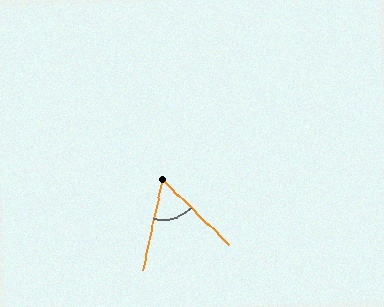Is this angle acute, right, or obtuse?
It is acute.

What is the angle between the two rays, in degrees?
Approximately 58 degrees.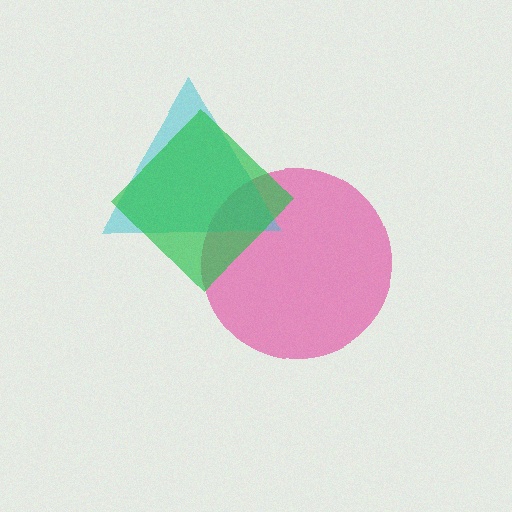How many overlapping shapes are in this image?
There are 3 overlapping shapes in the image.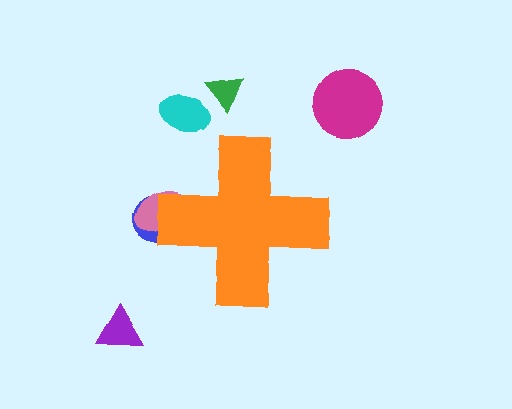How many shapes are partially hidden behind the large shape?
2 shapes are partially hidden.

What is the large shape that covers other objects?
An orange cross.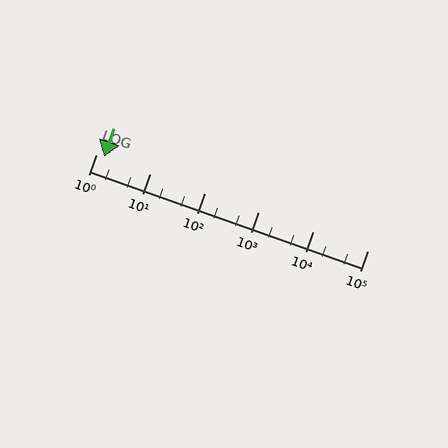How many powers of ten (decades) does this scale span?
The scale spans 5 decades, from 1 to 100000.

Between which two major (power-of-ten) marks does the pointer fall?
The pointer is between 1 and 10.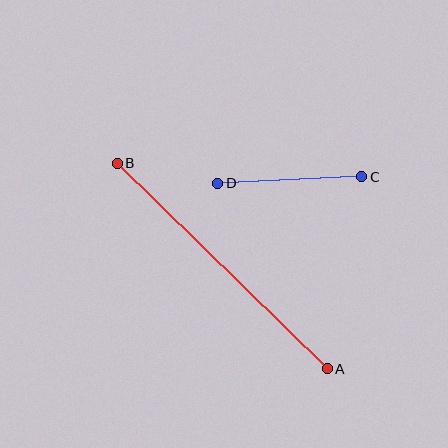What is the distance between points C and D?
The distance is approximately 144 pixels.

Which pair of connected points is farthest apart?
Points A and B are farthest apart.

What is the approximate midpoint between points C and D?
The midpoint is at approximately (290, 180) pixels.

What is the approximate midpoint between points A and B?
The midpoint is at approximately (222, 266) pixels.